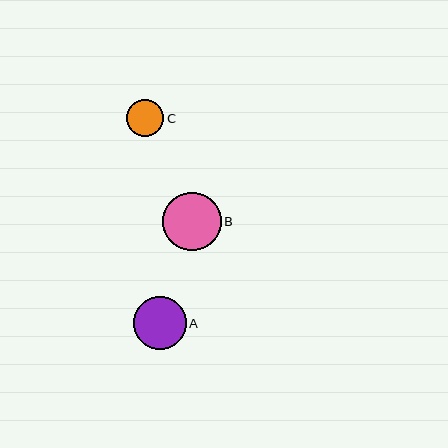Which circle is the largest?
Circle B is the largest with a size of approximately 59 pixels.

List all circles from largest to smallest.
From largest to smallest: B, A, C.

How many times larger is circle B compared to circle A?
Circle B is approximately 1.1 times the size of circle A.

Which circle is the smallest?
Circle C is the smallest with a size of approximately 37 pixels.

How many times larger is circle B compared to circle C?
Circle B is approximately 1.6 times the size of circle C.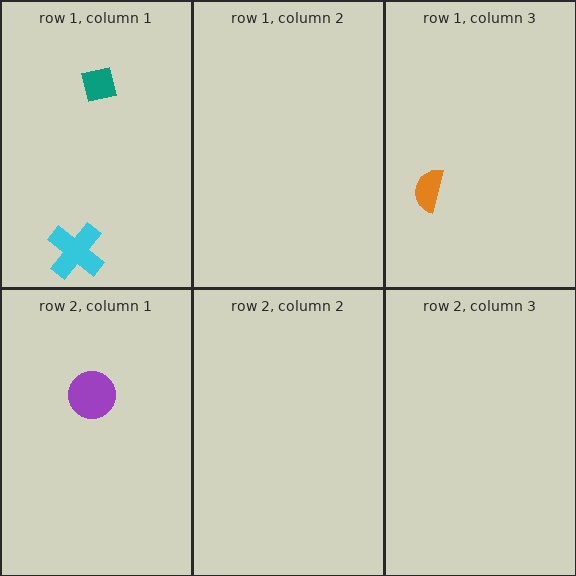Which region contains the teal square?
The row 1, column 1 region.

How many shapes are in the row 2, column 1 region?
1.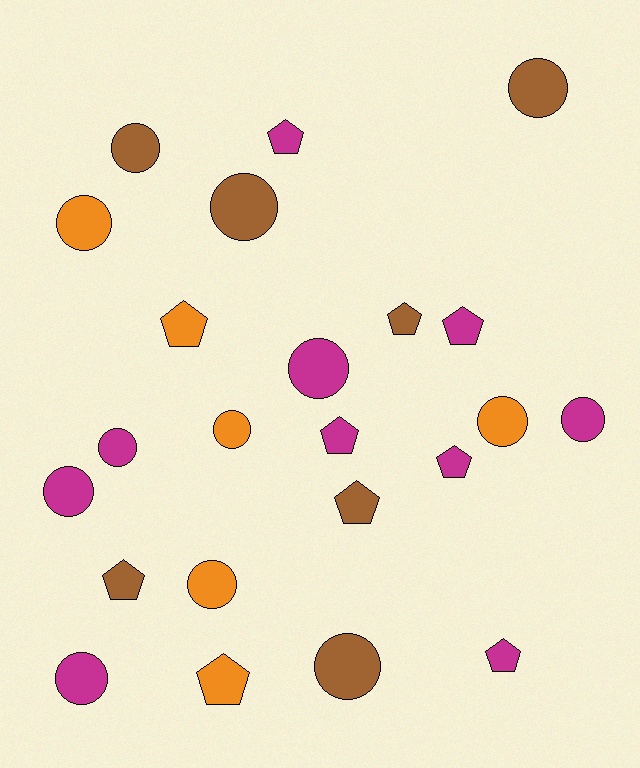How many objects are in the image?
There are 23 objects.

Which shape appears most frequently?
Circle, with 13 objects.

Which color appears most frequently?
Magenta, with 10 objects.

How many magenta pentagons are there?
There are 5 magenta pentagons.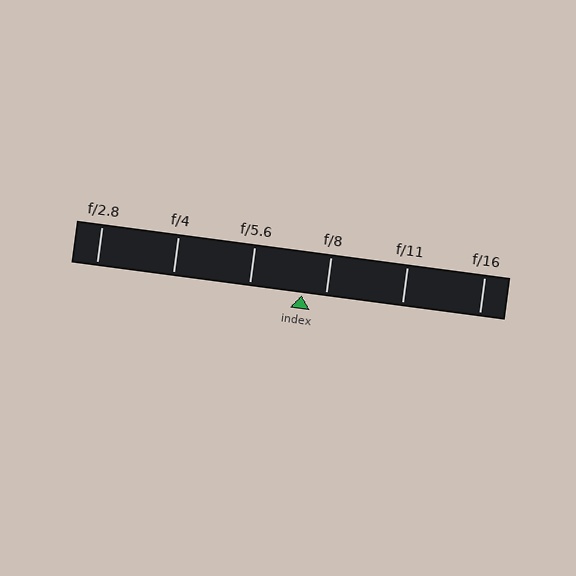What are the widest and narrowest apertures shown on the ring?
The widest aperture shown is f/2.8 and the narrowest is f/16.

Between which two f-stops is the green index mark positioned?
The index mark is between f/5.6 and f/8.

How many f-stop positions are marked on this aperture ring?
There are 6 f-stop positions marked.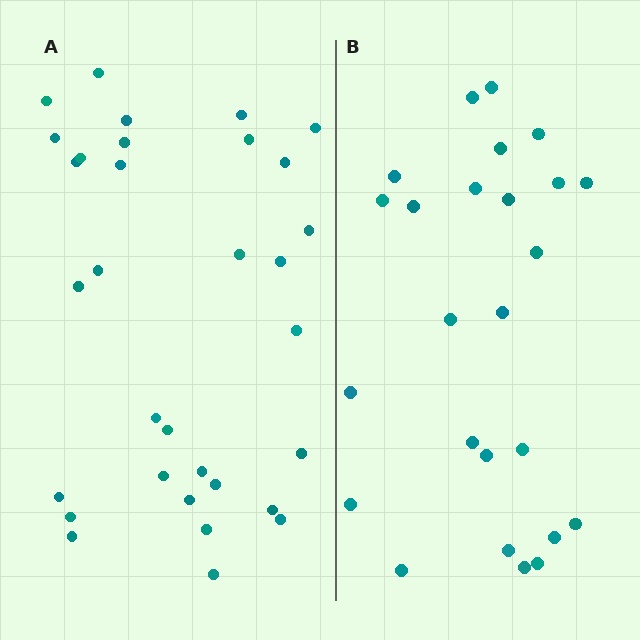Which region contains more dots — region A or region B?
Region A (the left region) has more dots.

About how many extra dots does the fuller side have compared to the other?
Region A has roughly 8 or so more dots than region B.